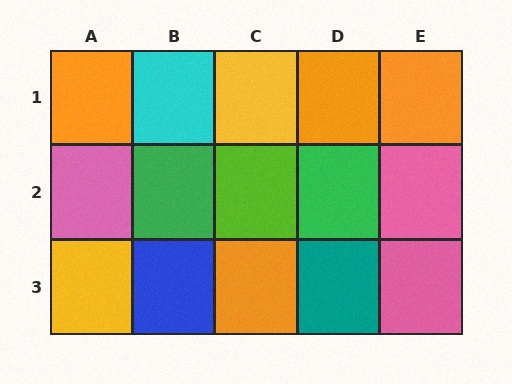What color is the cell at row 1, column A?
Orange.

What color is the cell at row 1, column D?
Orange.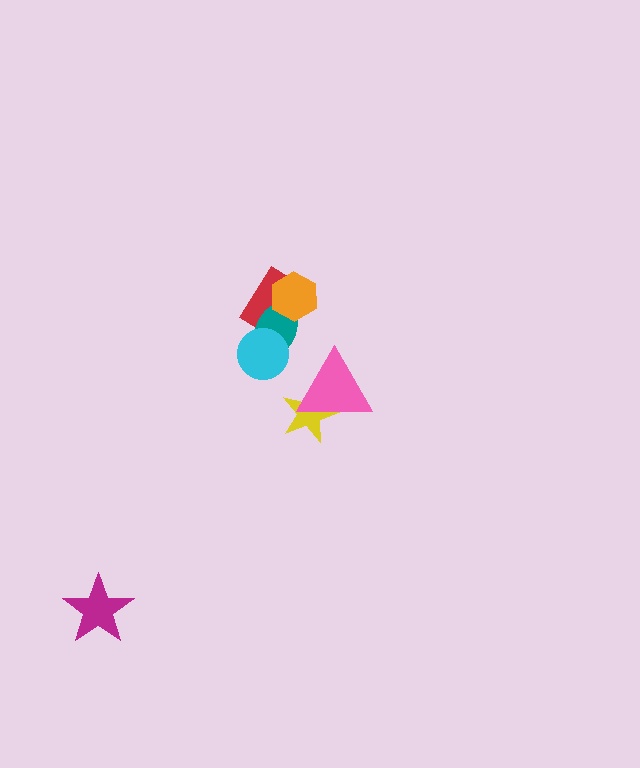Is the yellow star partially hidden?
Yes, it is partially covered by another shape.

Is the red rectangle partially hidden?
Yes, it is partially covered by another shape.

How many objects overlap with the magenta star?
0 objects overlap with the magenta star.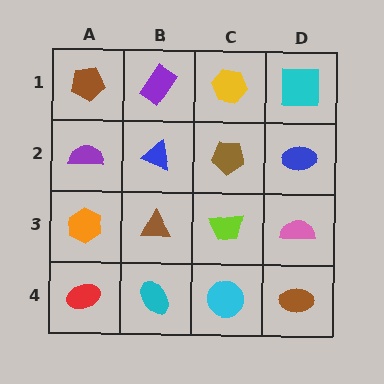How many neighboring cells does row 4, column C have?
3.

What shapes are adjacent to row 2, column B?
A purple rectangle (row 1, column B), a brown triangle (row 3, column B), a purple semicircle (row 2, column A), a brown pentagon (row 2, column C).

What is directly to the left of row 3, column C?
A brown triangle.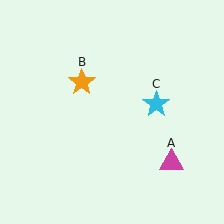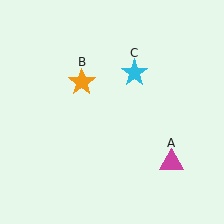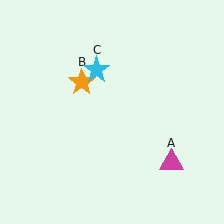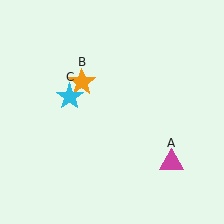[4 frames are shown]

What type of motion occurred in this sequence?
The cyan star (object C) rotated counterclockwise around the center of the scene.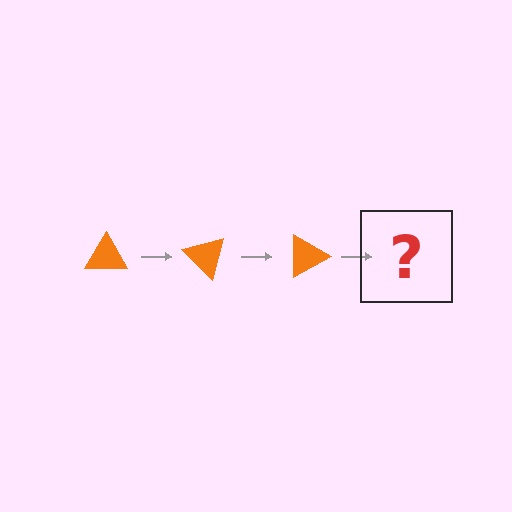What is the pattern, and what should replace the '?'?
The pattern is that the triangle rotates 45 degrees each step. The '?' should be an orange triangle rotated 135 degrees.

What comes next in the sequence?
The next element should be an orange triangle rotated 135 degrees.